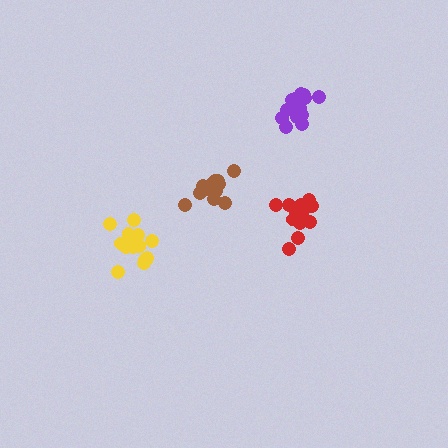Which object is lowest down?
The yellow cluster is bottommost.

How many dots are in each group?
Group 1: 15 dots, Group 2: 17 dots, Group 3: 12 dots, Group 4: 16 dots (60 total).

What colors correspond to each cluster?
The clusters are colored: red, yellow, brown, purple.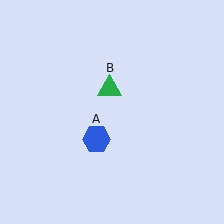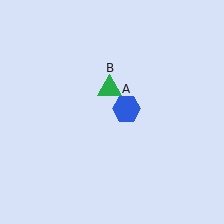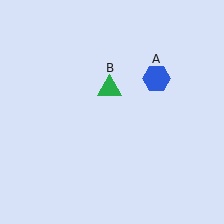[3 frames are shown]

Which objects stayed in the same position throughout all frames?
Green triangle (object B) remained stationary.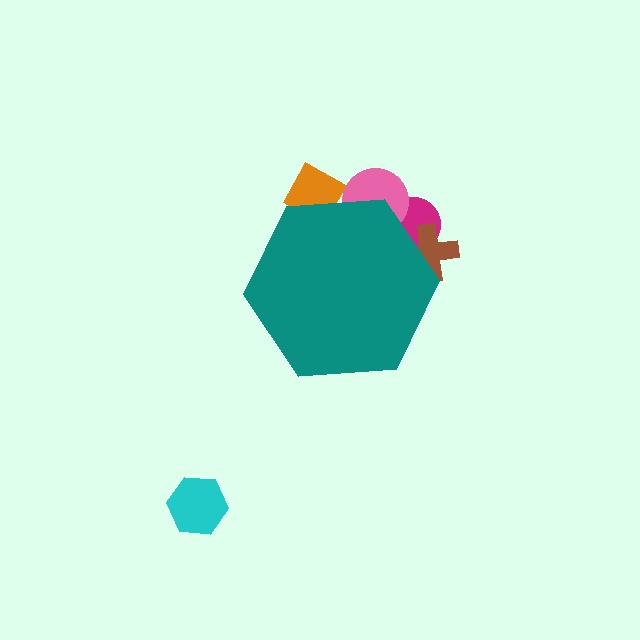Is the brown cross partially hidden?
Yes, the brown cross is partially hidden behind the teal hexagon.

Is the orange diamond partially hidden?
Yes, the orange diamond is partially hidden behind the teal hexagon.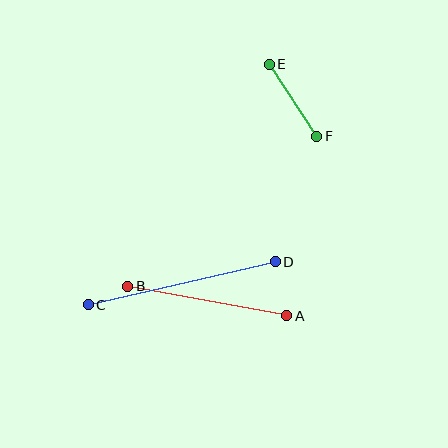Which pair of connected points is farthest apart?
Points C and D are farthest apart.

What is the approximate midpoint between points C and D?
The midpoint is at approximately (182, 283) pixels.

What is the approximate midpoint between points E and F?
The midpoint is at approximately (293, 100) pixels.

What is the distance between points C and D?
The distance is approximately 192 pixels.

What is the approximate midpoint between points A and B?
The midpoint is at approximately (207, 301) pixels.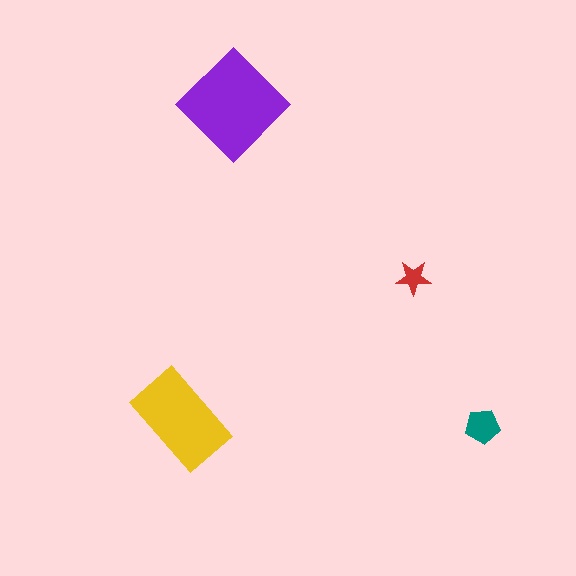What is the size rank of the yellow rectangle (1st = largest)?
2nd.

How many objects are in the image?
There are 4 objects in the image.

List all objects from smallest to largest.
The red star, the teal pentagon, the yellow rectangle, the purple diamond.